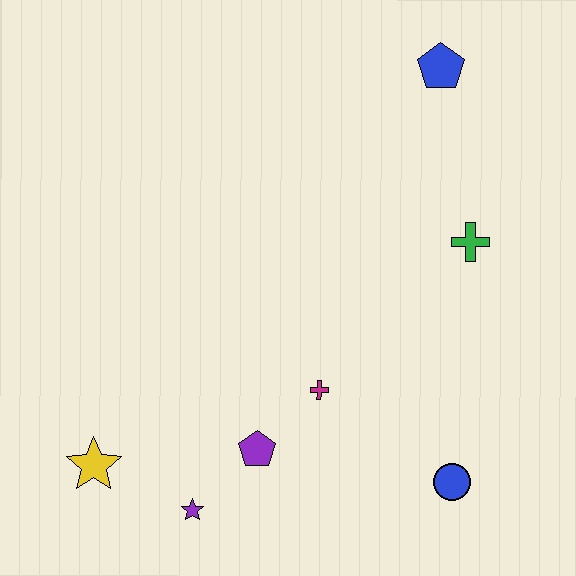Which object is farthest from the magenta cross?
The blue pentagon is farthest from the magenta cross.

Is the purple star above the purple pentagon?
No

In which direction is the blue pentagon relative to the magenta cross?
The blue pentagon is above the magenta cross.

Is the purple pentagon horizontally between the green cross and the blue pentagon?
No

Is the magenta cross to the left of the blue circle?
Yes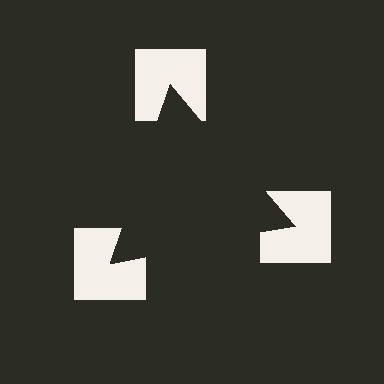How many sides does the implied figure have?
3 sides.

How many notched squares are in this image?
There are 3 — one at each vertex of the illusory triangle.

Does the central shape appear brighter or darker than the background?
It typically appears slightly darker than the background, even though no actual brightness change is drawn.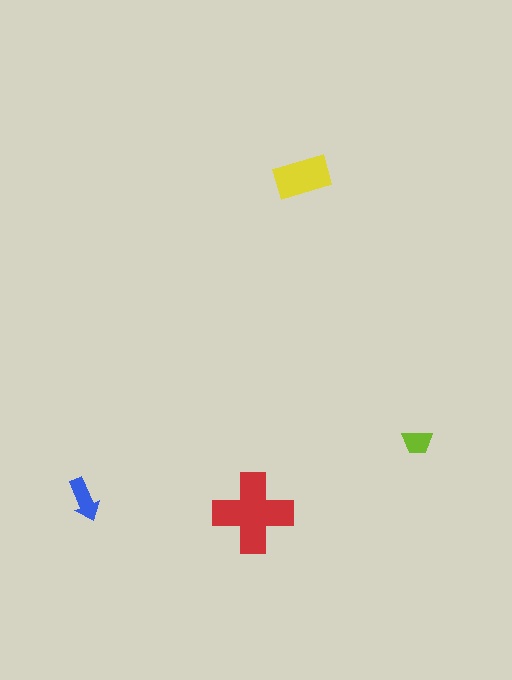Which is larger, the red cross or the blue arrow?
The red cross.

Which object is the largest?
The red cross.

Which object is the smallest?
The lime trapezoid.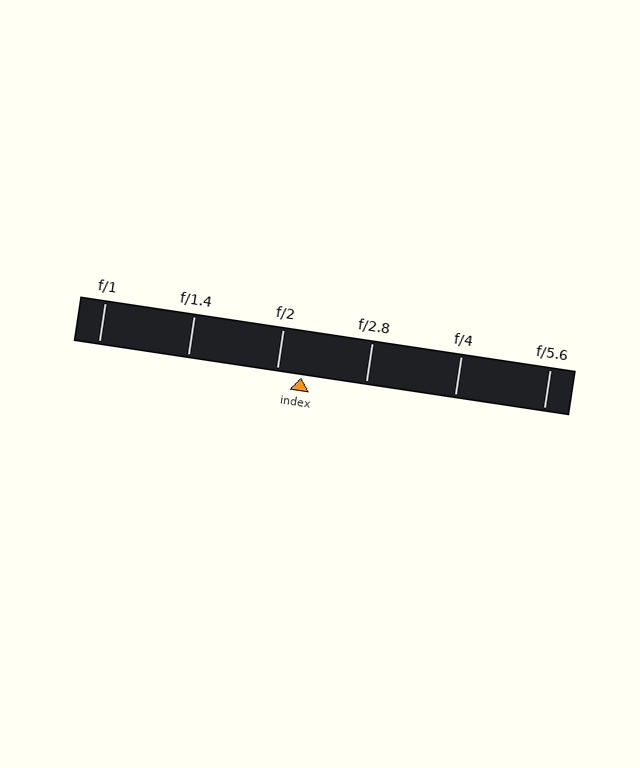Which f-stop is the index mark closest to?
The index mark is closest to f/2.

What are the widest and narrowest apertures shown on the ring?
The widest aperture shown is f/1 and the narrowest is f/5.6.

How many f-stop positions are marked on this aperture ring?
There are 6 f-stop positions marked.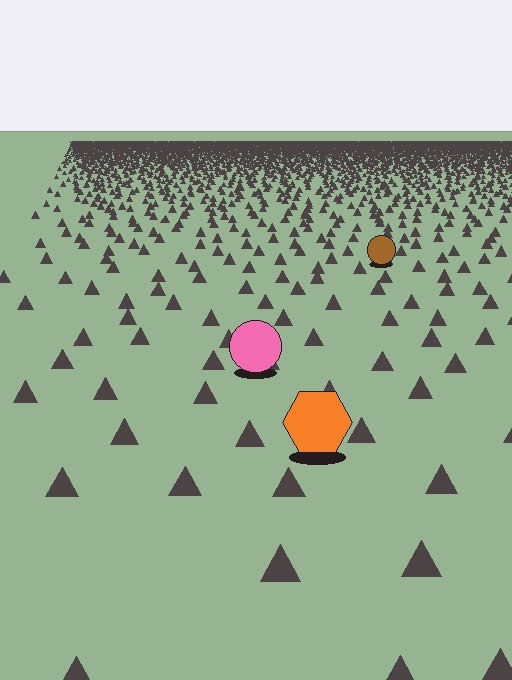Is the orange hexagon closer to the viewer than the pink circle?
Yes. The orange hexagon is closer — you can tell from the texture gradient: the ground texture is coarser near it.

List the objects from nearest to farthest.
From nearest to farthest: the orange hexagon, the pink circle, the brown circle.